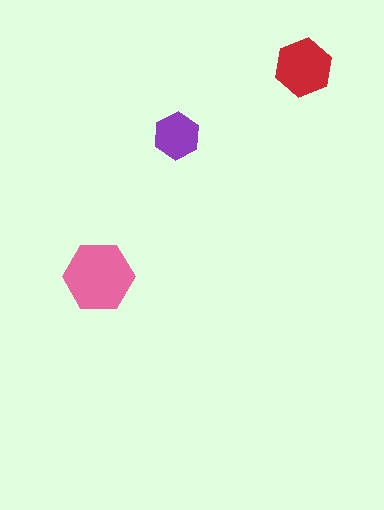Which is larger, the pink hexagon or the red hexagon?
The pink one.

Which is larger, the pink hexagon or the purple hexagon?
The pink one.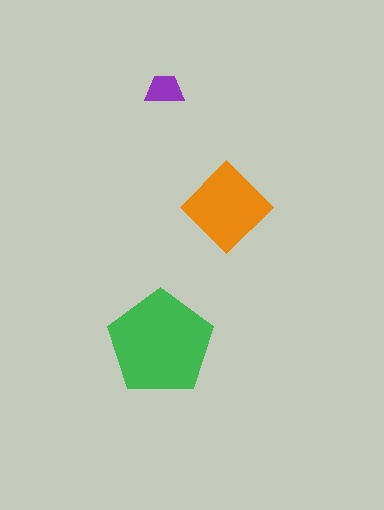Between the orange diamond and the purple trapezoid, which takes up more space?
The orange diamond.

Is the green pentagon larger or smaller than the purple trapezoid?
Larger.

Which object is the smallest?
The purple trapezoid.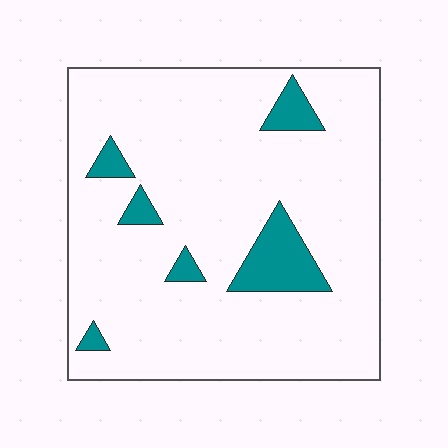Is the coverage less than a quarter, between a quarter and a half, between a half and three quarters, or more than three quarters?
Less than a quarter.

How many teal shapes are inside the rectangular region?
6.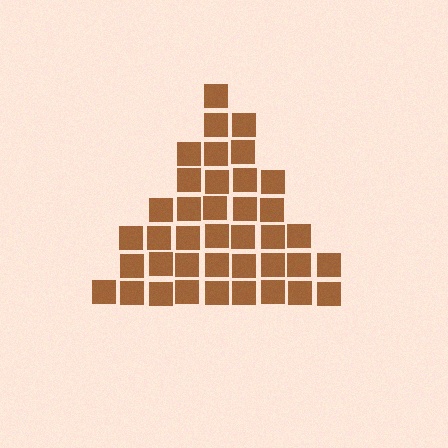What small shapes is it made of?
It is made of small squares.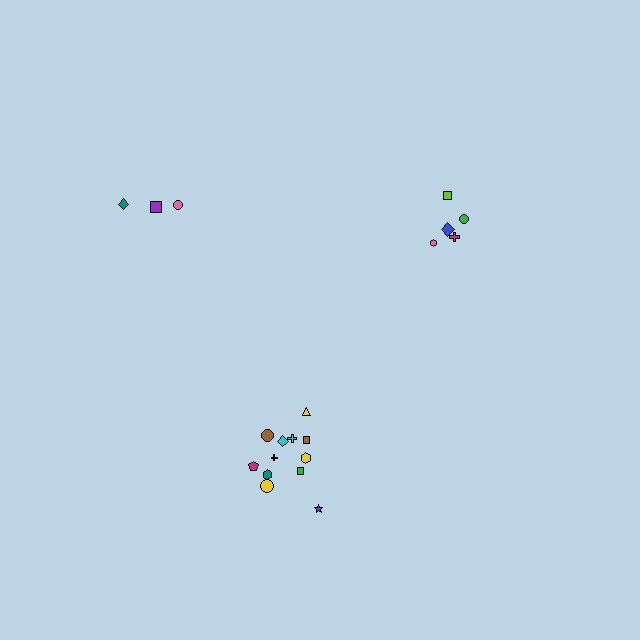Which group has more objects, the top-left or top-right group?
The top-right group.